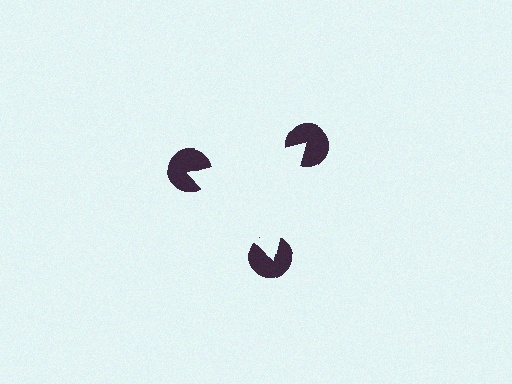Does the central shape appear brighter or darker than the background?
It typically appears slightly brighter than the background, even though no actual brightness change is drawn.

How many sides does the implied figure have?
3 sides.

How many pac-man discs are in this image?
There are 3 — one at each vertex of the illusory triangle.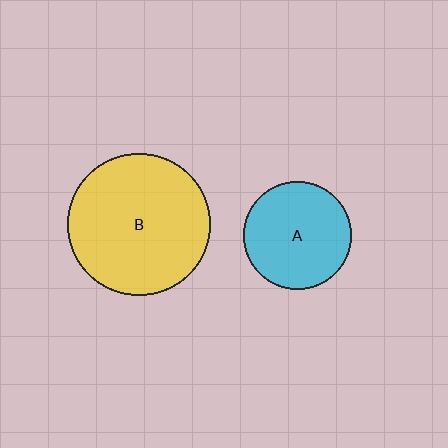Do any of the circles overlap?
No, none of the circles overlap.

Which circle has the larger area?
Circle B (yellow).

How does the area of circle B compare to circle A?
Approximately 1.8 times.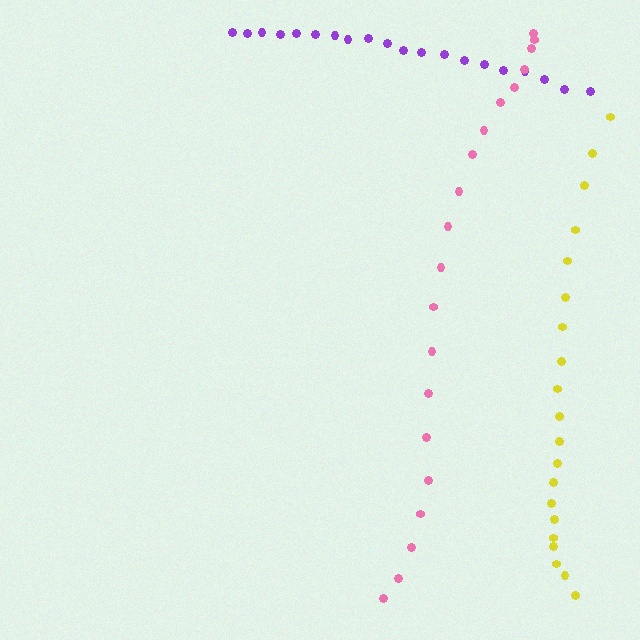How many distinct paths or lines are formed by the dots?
There are 3 distinct paths.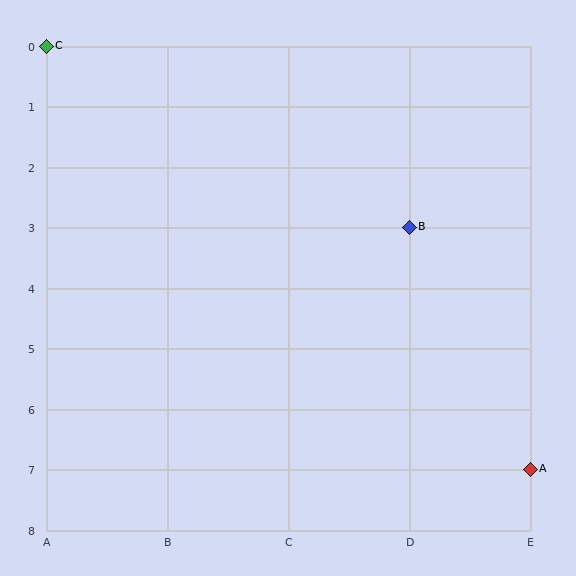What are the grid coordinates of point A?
Point A is at grid coordinates (E, 7).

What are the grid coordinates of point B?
Point B is at grid coordinates (D, 3).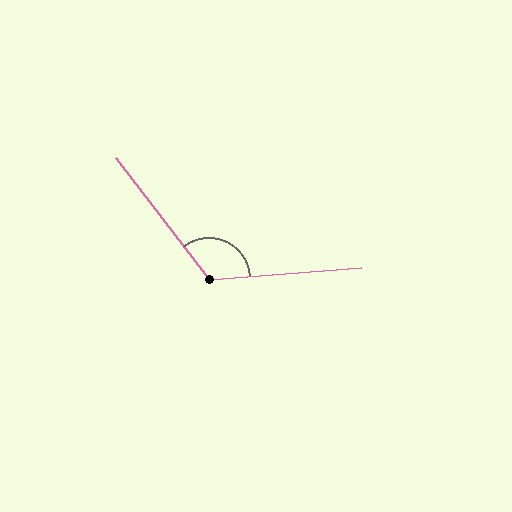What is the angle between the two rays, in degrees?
Approximately 123 degrees.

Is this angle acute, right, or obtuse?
It is obtuse.